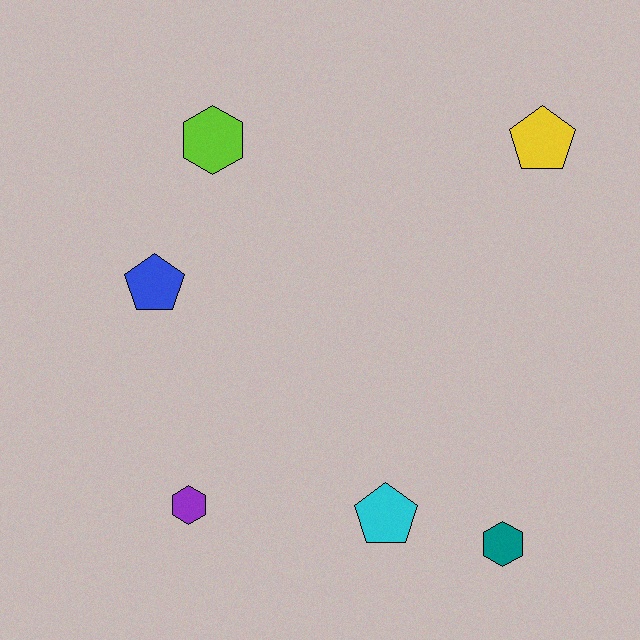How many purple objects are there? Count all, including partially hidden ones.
There is 1 purple object.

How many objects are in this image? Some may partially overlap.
There are 6 objects.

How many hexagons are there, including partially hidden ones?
There are 3 hexagons.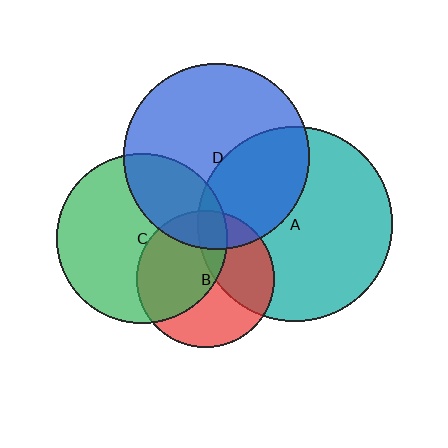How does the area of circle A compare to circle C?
Approximately 1.3 times.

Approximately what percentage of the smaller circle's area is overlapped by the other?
Approximately 50%.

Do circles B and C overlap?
Yes.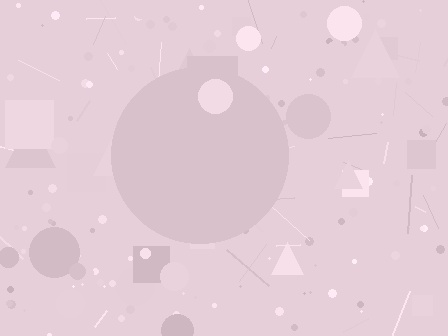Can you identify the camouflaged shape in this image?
The camouflaged shape is a circle.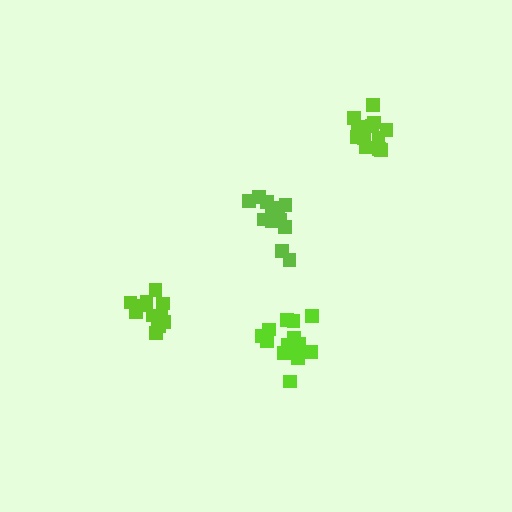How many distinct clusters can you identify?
There are 4 distinct clusters.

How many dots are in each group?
Group 1: 15 dots, Group 2: 14 dots, Group 3: 17 dots, Group 4: 13 dots (59 total).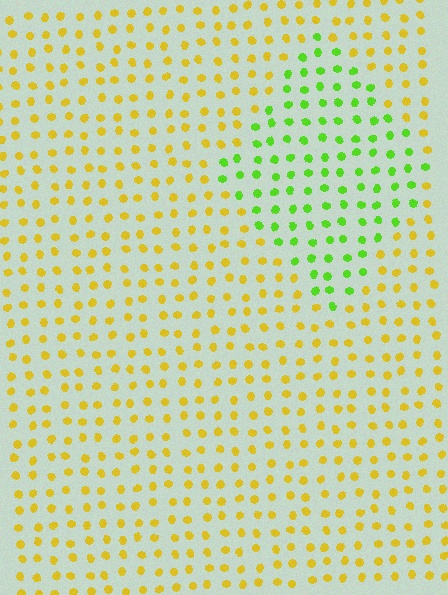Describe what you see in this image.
The image is filled with small yellow elements in a uniform arrangement. A diamond-shaped region is visible where the elements are tinted to a slightly different hue, forming a subtle color boundary.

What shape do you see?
I see a diamond.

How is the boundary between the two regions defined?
The boundary is defined purely by a slight shift in hue (about 53 degrees). Spacing, size, and orientation are identical on both sides.